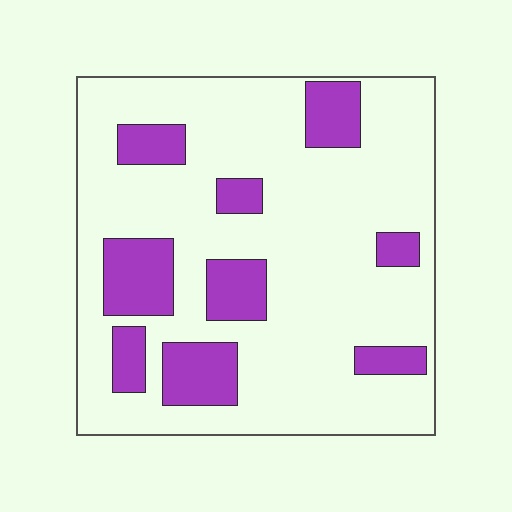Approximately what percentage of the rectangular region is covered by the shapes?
Approximately 20%.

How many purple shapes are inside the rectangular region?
9.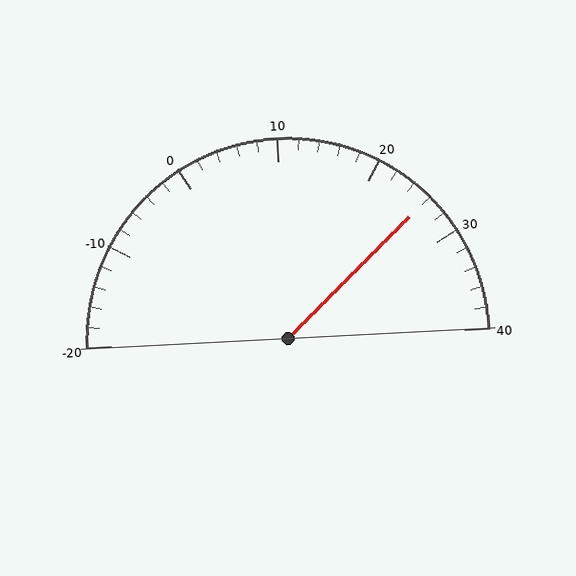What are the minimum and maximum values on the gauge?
The gauge ranges from -20 to 40.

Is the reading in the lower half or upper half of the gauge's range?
The reading is in the upper half of the range (-20 to 40).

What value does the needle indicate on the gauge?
The needle indicates approximately 26.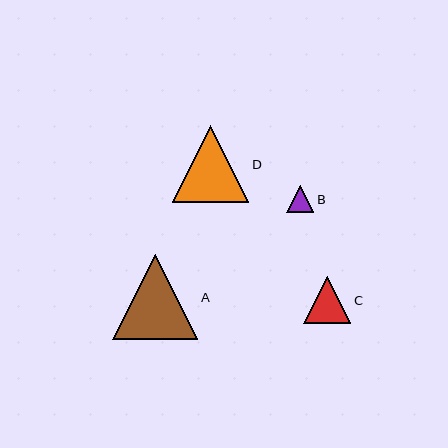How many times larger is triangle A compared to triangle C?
Triangle A is approximately 1.8 times the size of triangle C.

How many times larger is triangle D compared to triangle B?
Triangle D is approximately 2.8 times the size of triangle B.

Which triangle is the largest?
Triangle A is the largest with a size of approximately 85 pixels.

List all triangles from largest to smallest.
From largest to smallest: A, D, C, B.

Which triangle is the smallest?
Triangle B is the smallest with a size of approximately 27 pixels.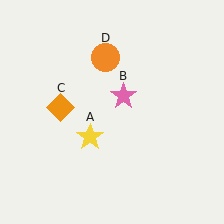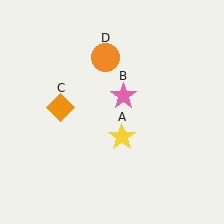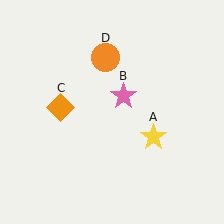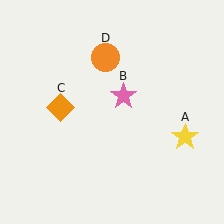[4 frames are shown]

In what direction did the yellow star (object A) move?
The yellow star (object A) moved right.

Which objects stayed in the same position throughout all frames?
Pink star (object B) and orange diamond (object C) and orange circle (object D) remained stationary.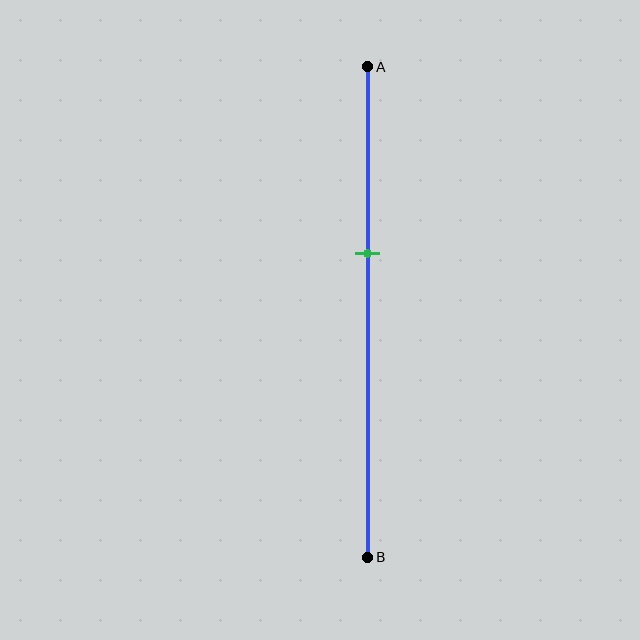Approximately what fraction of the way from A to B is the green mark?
The green mark is approximately 40% of the way from A to B.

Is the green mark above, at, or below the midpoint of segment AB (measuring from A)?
The green mark is above the midpoint of segment AB.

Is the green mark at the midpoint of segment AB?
No, the mark is at about 40% from A, not at the 50% midpoint.